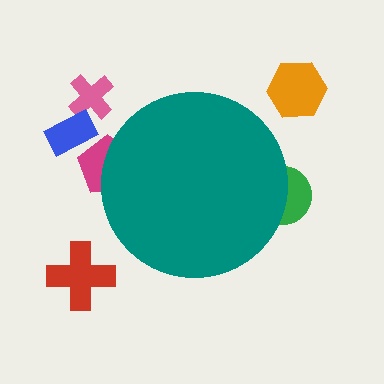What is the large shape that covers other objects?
A teal circle.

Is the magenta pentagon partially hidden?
Yes, the magenta pentagon is partially hidden behind the teal circle.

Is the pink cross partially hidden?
No, the pink cross is fully visible.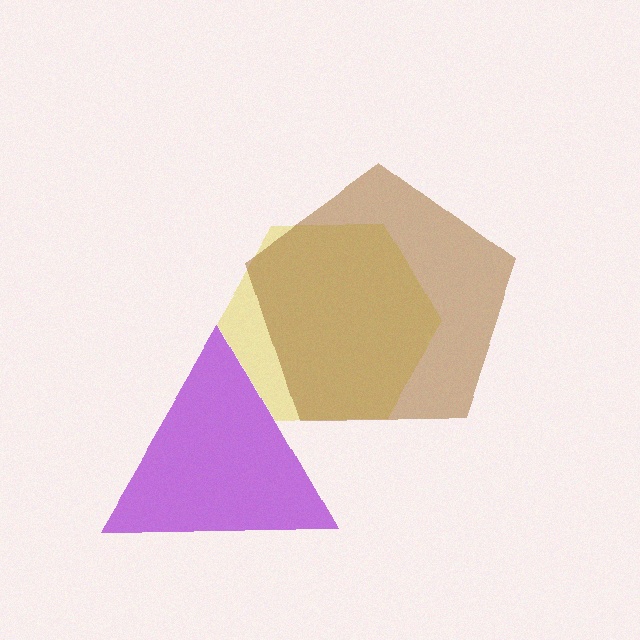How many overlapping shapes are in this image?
There are 3 overlapping shapes in the image.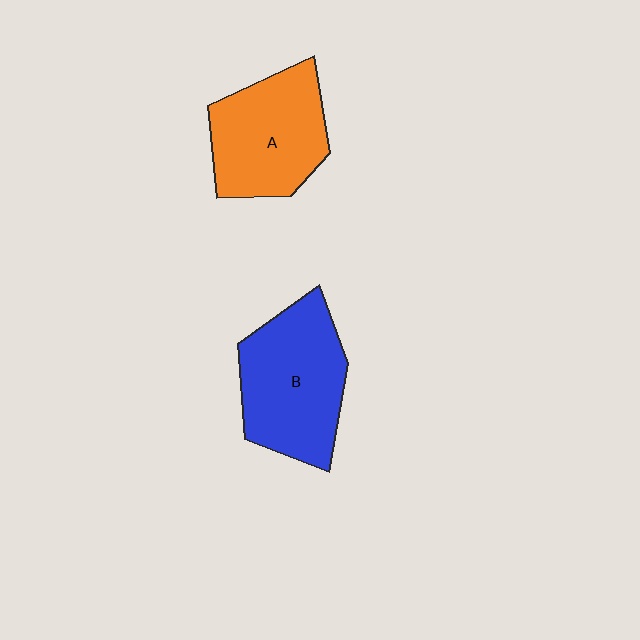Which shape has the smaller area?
Shape A (orange).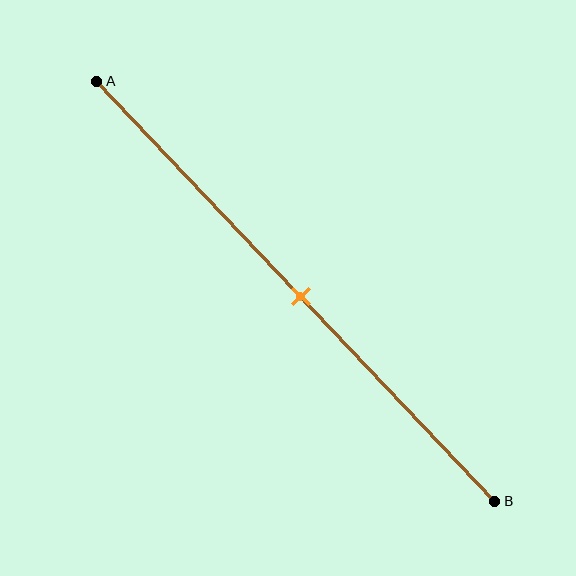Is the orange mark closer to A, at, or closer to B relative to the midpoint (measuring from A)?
The orange mark is approximately at the midpoint of segment AB.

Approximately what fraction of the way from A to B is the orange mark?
The orange mark is approximately 50% of the way from A to B.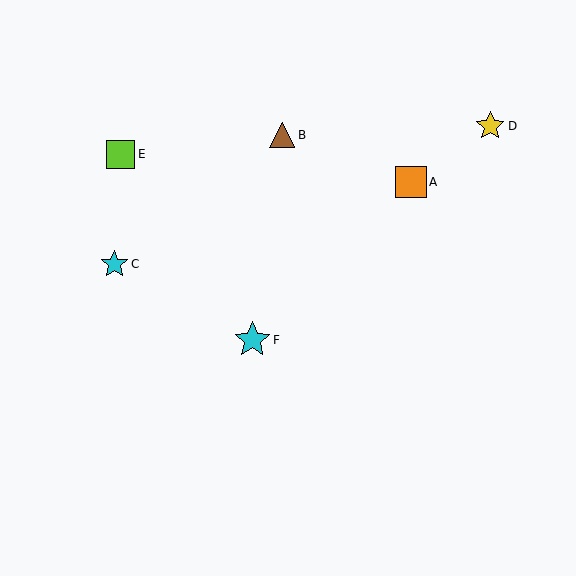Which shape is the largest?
The cyan star (labeled F) is the largest.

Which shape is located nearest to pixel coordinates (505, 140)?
The yellow star (labeled D) at (490, 126) is nearest to that location.